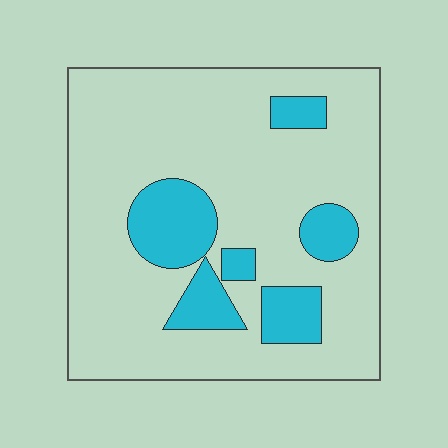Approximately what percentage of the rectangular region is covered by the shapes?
Approximately 20%.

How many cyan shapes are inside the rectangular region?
6.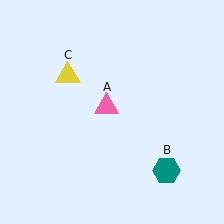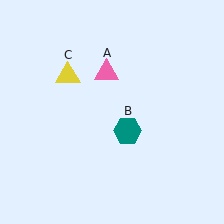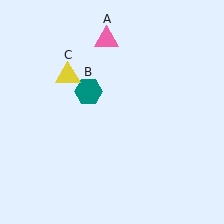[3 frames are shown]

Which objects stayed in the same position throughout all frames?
Yellow triangle (object C) remained stationary.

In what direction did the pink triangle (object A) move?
The pink triangle (object A) moved up.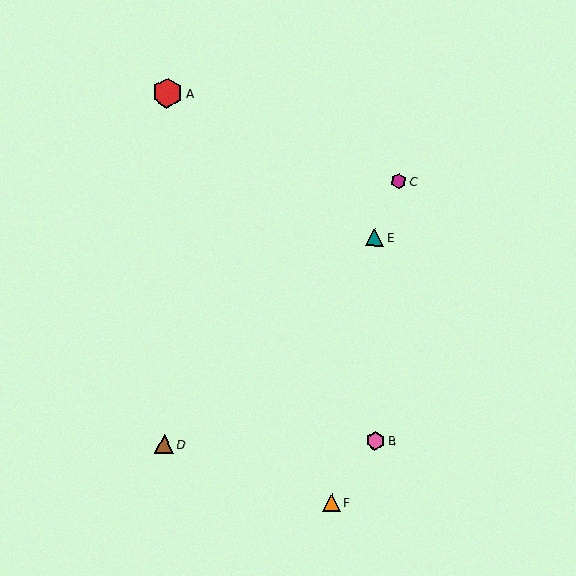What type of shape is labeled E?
Shape E is a teal triangle.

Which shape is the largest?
The red hexagon (labeled A) is the largest.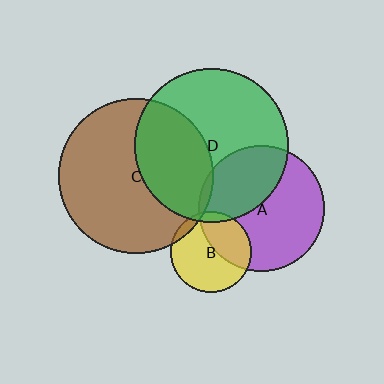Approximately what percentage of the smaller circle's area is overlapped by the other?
Approximately 35%.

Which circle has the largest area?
Circle C (brown).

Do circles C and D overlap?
Yes.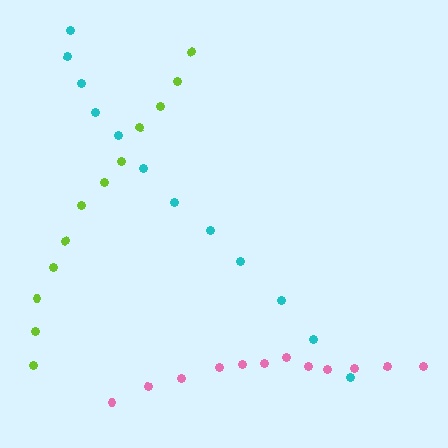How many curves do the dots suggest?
There are 3 distinct paths.